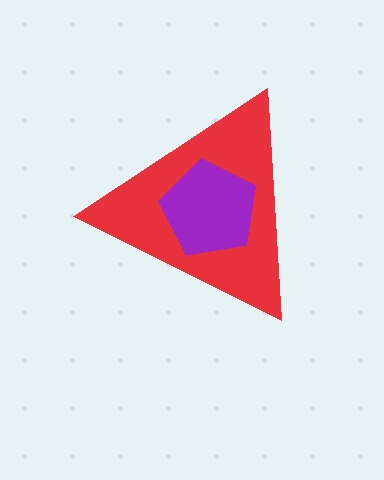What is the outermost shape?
The red triangle.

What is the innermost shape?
The purple pentagon.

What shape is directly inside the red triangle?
The purple pentagon.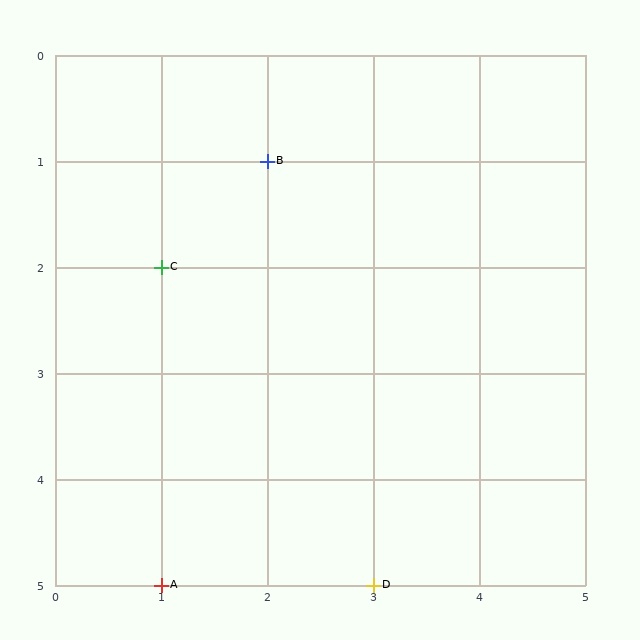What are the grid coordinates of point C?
Point C is at grid coordinates (1, 2).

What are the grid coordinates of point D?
Point D is at grid coordinates (3, 5).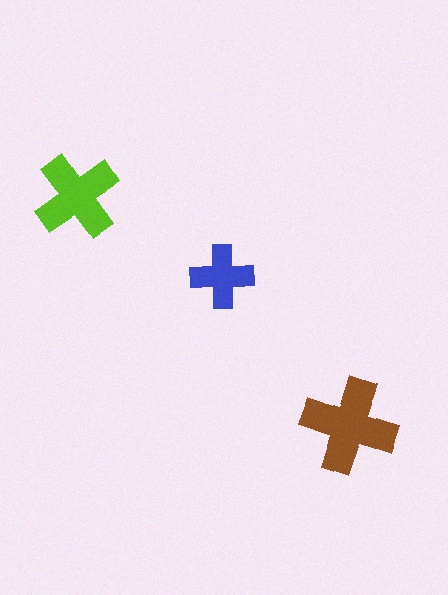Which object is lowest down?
The brown cross is bottommost.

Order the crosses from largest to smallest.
the brown one, the lime one, the blue one.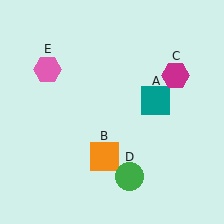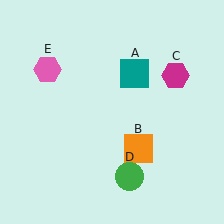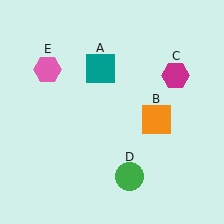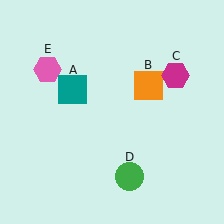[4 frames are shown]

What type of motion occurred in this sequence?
The teal square (object A), orange square (object B) rotated counterclockwise around the center of the scene.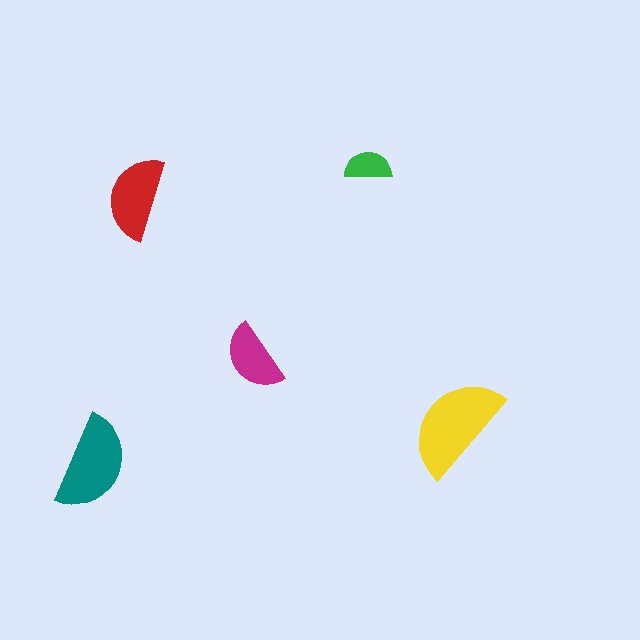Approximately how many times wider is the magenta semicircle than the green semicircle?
About 1.5 times wider.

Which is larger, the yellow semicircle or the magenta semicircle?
The yellow one.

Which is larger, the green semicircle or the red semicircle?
The red one.